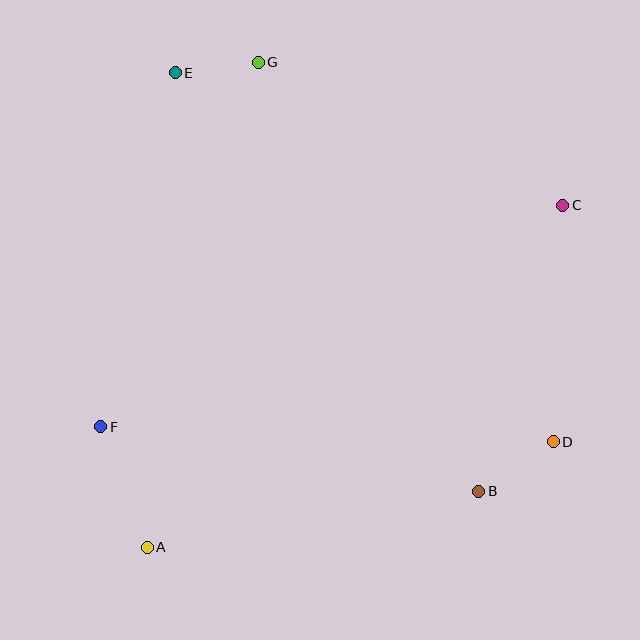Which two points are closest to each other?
Points E and G are closest to each other.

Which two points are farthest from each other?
Points A and C are farthest from each other.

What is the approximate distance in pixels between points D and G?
The distance between D and G is approximately 480 pixels.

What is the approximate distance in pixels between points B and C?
The distance between B and C is approximately 298 pixels.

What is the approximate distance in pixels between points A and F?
The distance between A and F is approximately 129 pixels.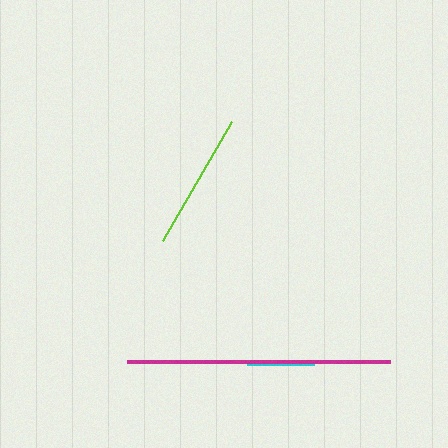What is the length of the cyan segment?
The cyan segment is approximately 67 pixels long.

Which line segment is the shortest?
The cyan line is the shortest at approximately 67 pixels.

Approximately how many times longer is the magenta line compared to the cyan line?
The magenta line is approximately 3.9 times the length of the cyan line.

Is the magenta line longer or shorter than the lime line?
The magenta line is longer than the lime line.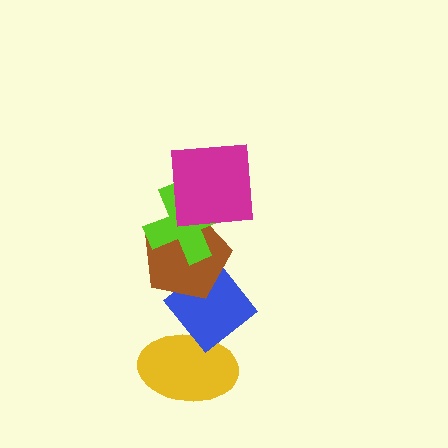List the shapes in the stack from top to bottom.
From top to bottom: the magenta square, the lime cross, the brown pentagon, the blue diamond, the yellow ellipse.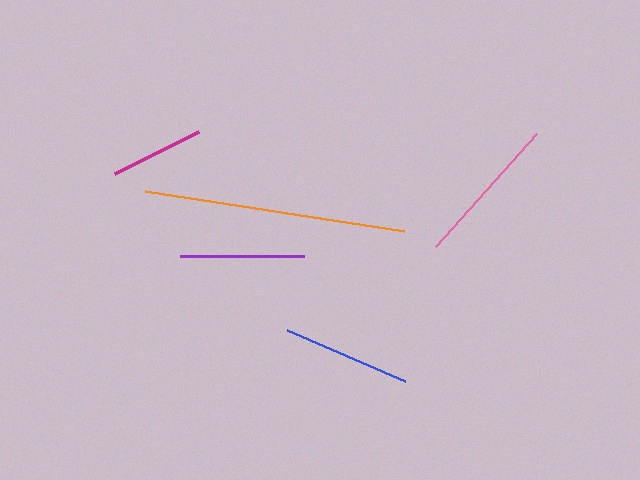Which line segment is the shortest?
The magenta line is the shortest at approximately 94 pixels.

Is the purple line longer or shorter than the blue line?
The blue line is longer than the purple line.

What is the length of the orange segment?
The orange segment is approximately 262 pixels long.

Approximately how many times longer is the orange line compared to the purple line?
The orange line is approximately 2.1 times the length of the purple line.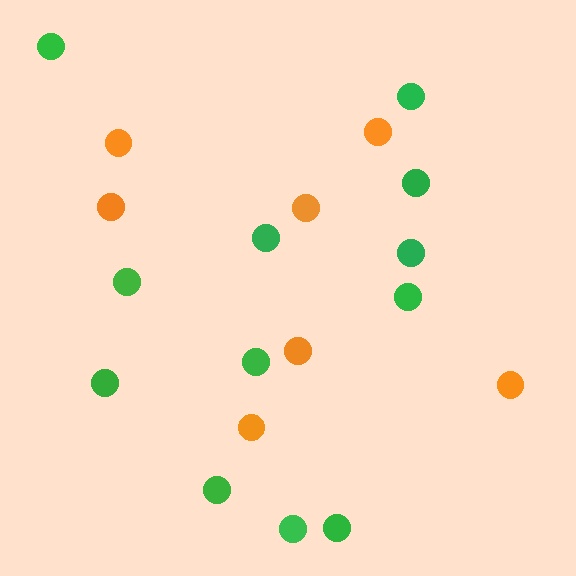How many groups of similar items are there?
There are 2 groups: one group of orange circles (7) and one group of green circles (12).